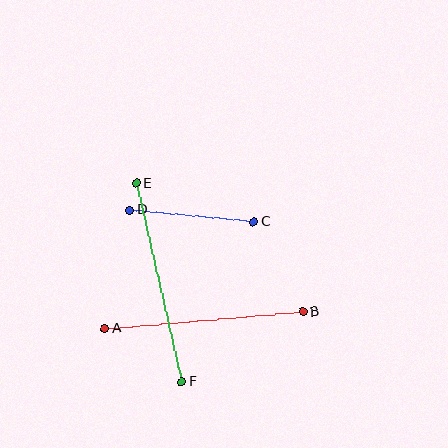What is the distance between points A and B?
The distance is approximately 199 pixels.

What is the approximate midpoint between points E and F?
The midpoint is at approximately (159, 283) pixels.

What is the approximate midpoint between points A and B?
The midpoint is at approximately (204, 320) pixels.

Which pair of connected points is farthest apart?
Points E and F are farthest apart.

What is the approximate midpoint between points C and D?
The midpoint is at approximately (192, 216) pixels.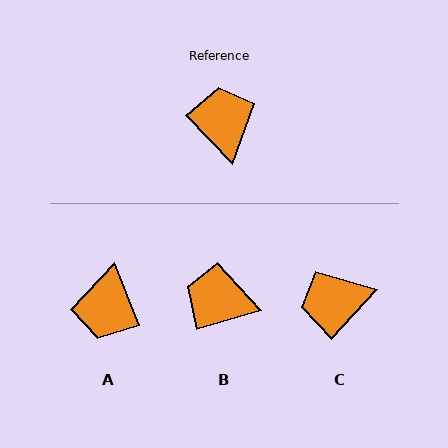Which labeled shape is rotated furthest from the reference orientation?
A, about 157 degrees away.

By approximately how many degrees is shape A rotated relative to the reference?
Approximately 157 degrees counter-clockwise.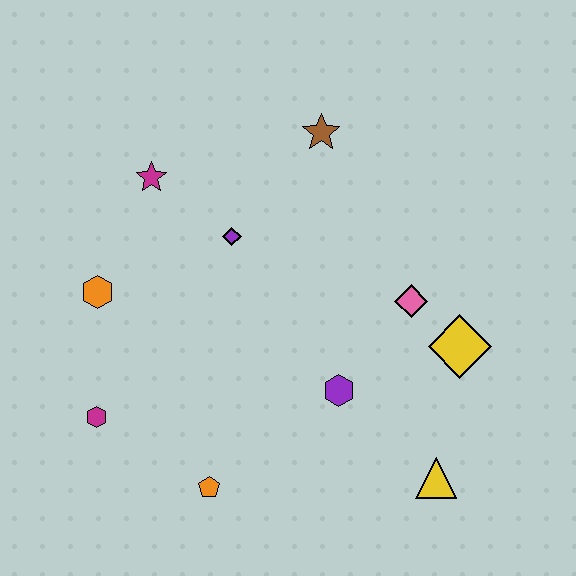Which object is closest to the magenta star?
The purple diamond is closest to the magenta star.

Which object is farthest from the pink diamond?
The magenta hexagon is farthest from the pink diamond.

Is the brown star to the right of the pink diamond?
No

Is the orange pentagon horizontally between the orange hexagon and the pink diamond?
Yes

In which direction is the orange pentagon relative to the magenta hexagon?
The orange pentagon is to the right of the magenta hexagon.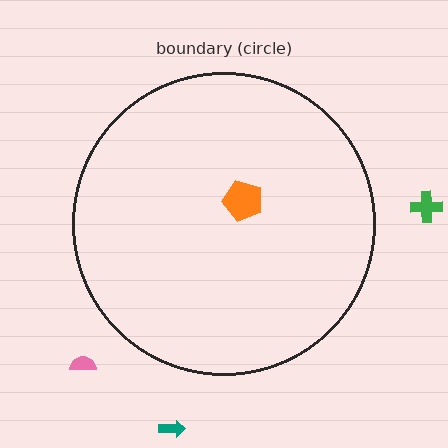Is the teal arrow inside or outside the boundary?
Outside.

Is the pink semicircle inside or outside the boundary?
Outside.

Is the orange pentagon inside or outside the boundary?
Inside.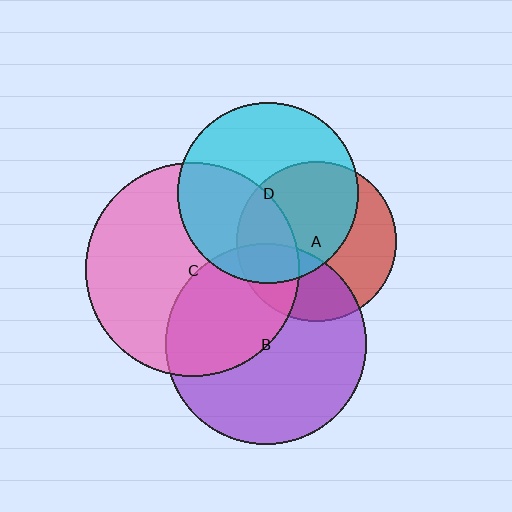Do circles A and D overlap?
Yes.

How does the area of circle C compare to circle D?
Approximately 1.4 times.